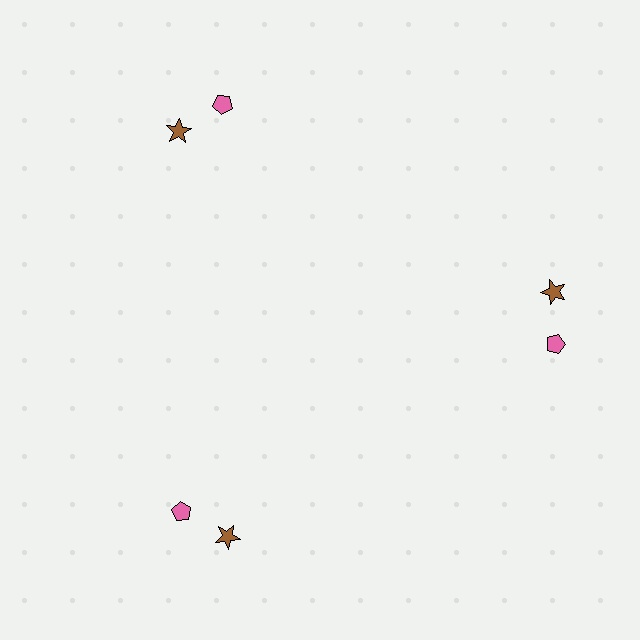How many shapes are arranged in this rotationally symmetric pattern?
There are 6 shapes, arranged in 3 groups of 2.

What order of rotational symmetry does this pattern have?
This pattern has 3-fold rotational symmetry.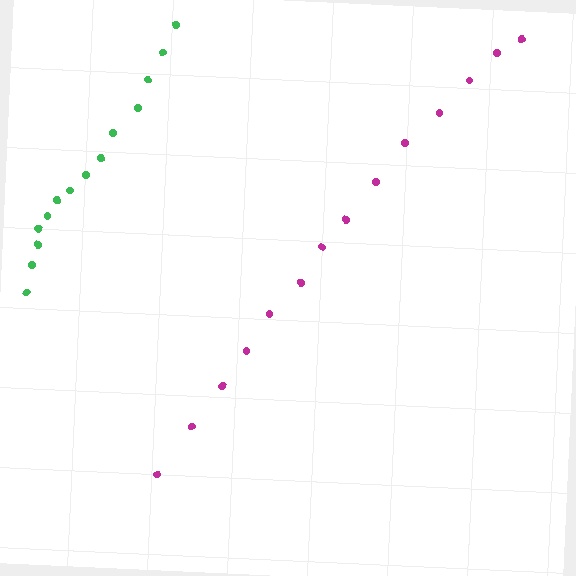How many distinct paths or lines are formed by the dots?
There are 2 distinct paths.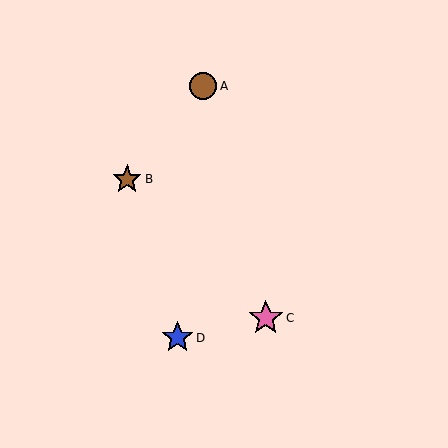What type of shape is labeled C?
Shape C is a pink star.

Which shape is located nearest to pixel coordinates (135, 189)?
The brown star (labeled B) at (127, 179) is nearest to that location.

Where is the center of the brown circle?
The center of the brown circle is at (203, 86).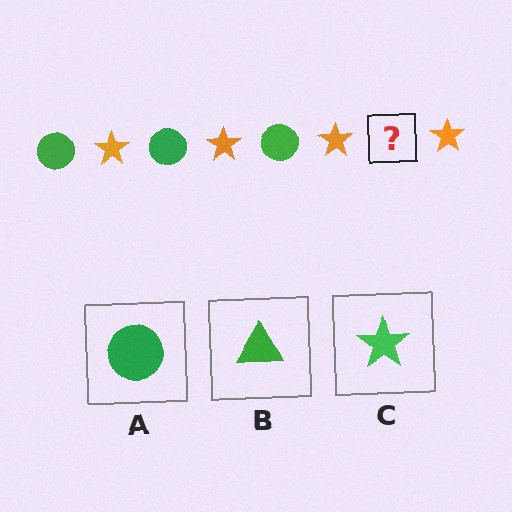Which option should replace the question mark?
Option A.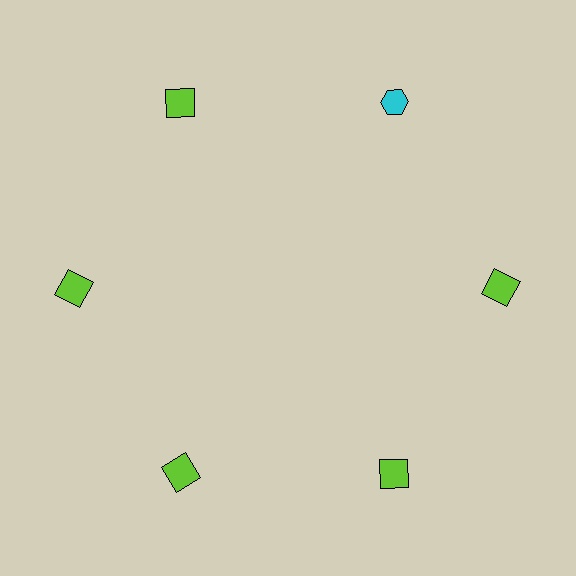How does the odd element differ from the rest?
It differs in both color (cyan instead of lime) and shape (hexagon instead of square).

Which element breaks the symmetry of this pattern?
The cyan hexagon at roughly the 1 o'clock position breaks the symmetry. All other shapes are lime squares.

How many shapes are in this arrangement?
There are 6 shapes arranged in a ring pattern.